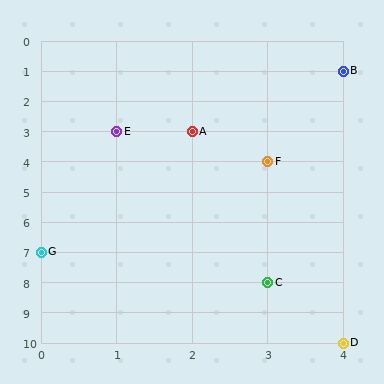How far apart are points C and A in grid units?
Points C and A are 1 column and 5 rows apart (about 5.1 grid units diagonally).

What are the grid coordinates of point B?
Point B is at grid coordinates (4, 1).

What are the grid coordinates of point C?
Point C is at grid coordinates (3, 8).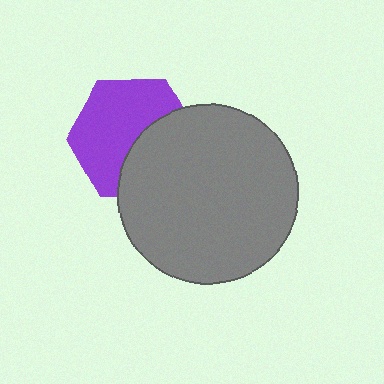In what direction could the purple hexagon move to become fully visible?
The purple hexagon could move toward the upper-left. That would shift it out from behind the gray circle entirely.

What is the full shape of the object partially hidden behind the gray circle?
The partially hidden object is a purple hexagon.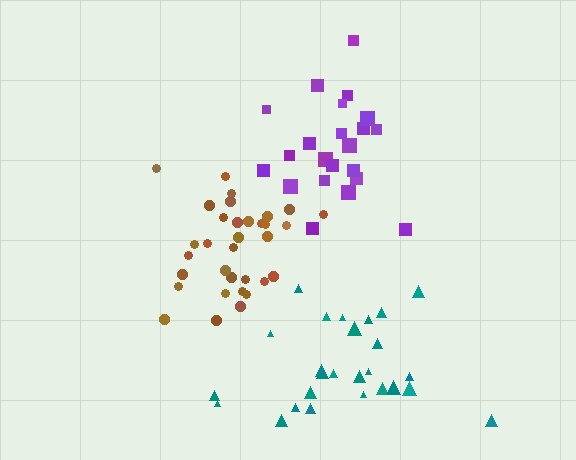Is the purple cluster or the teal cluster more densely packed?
Purple.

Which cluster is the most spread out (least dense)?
Teal.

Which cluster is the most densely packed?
Brown.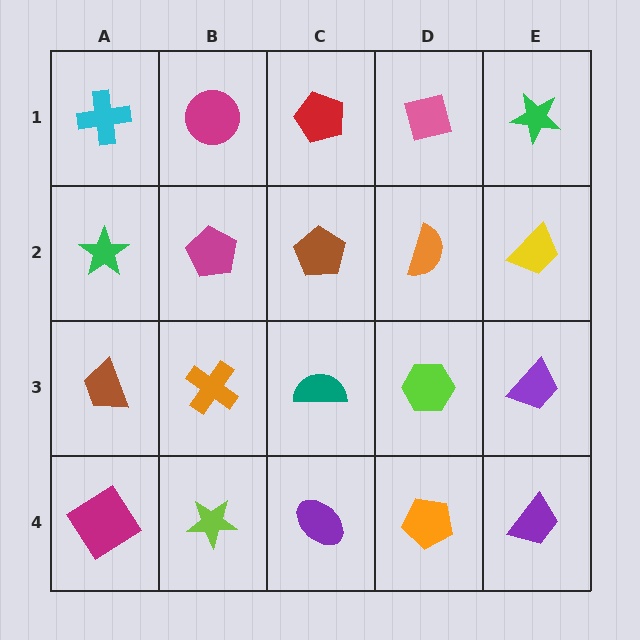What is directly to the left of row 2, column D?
A brown pentagon.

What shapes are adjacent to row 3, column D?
An orange semicircle (row 2, column D), an orange pentagon (row 4, column D), a teal semicircle (row 3, column C), a purple trapezoid (row 3, column E).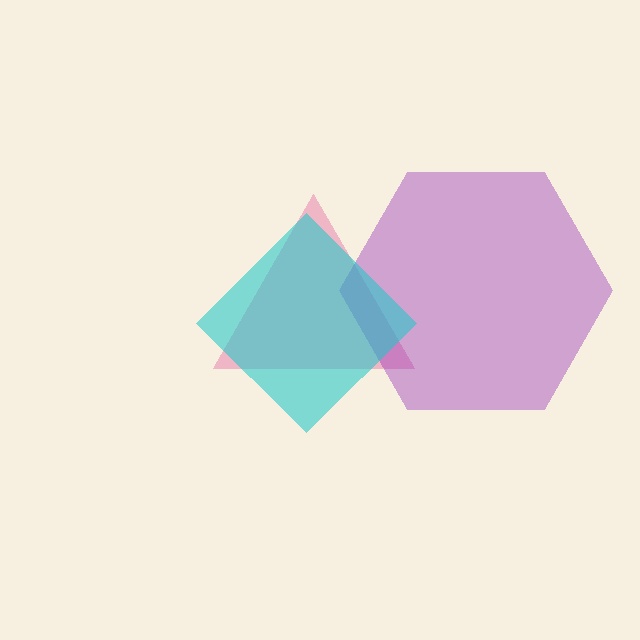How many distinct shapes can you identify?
There are 3 distinct shapes: a pink triangle, a purple hexagon, a cyan diamond.